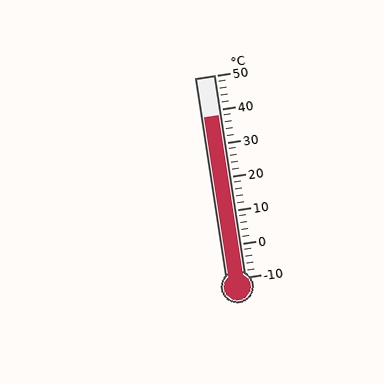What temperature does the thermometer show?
The thermometer shows approximately 38°C.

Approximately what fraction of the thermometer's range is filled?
The thermometer is filled to approximately 80% of its range.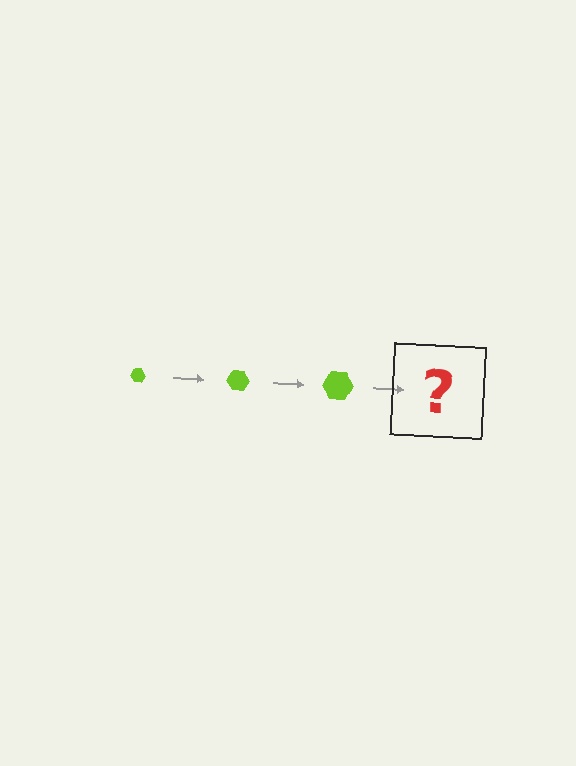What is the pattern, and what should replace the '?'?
The pattern is that the hexagon gets progressively larger each step. The '?' should be a lime hexagon, larger than the previous one.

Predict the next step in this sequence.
The next step is a lime hexagon, larger than the previous one.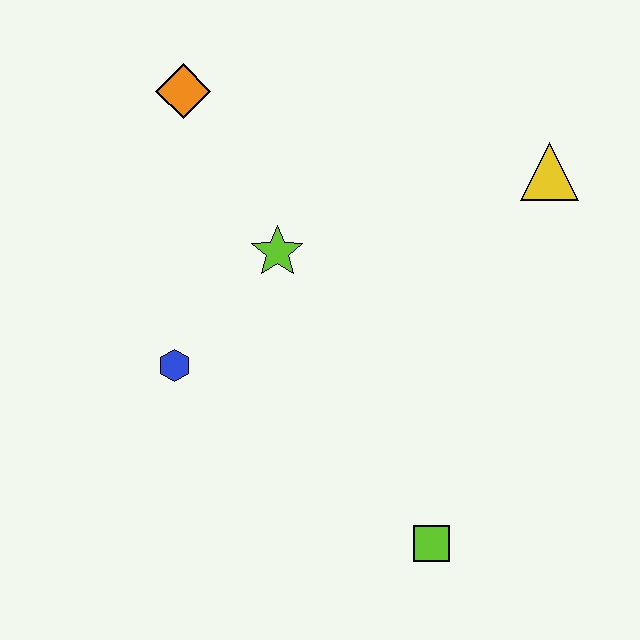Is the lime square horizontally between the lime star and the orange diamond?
No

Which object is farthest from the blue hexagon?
The yellow triangle is farthest from the blue hexagon.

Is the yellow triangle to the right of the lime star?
Yes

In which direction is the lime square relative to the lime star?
The lime square is below the lime star.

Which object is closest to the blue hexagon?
The lime star is closest to the blue hexagon.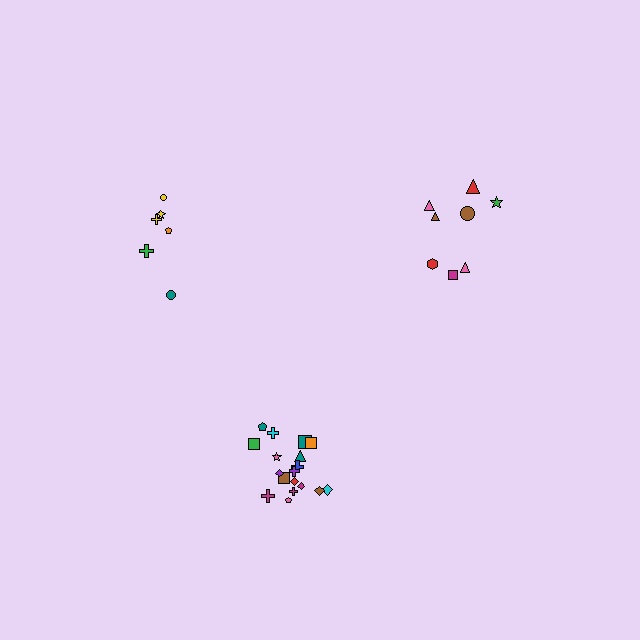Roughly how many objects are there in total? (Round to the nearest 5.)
Roughly 30 objects in total.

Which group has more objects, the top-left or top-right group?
The top-right group.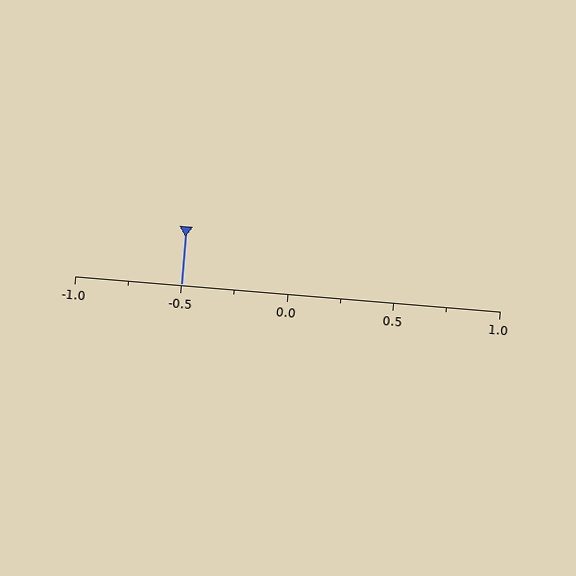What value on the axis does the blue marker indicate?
The marker indicates approximately -0.5.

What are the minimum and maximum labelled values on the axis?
The axis runs from -1.0 to 1.0.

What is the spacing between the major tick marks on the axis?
The major ticks are spaced 0.5 apart.